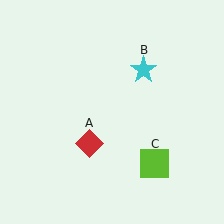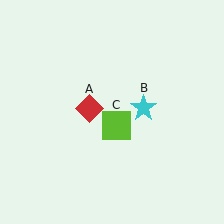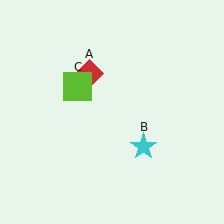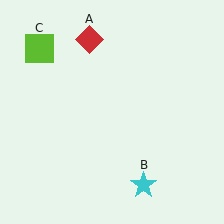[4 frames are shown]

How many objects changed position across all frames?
3 objects changed position: red diamond (object A), cyan star (object B), lime square (object C).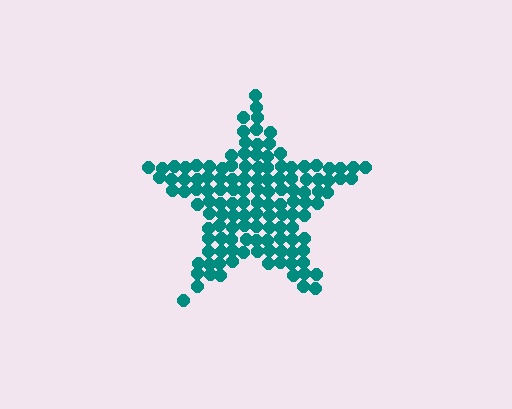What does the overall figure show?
The overall figure shows a star.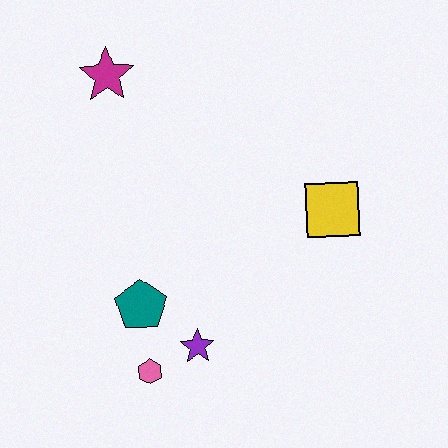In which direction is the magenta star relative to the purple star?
The magenta star is above the purple star.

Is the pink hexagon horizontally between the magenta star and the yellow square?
Yes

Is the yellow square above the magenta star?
No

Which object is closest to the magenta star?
The teal pentagon is closest to the magenta star.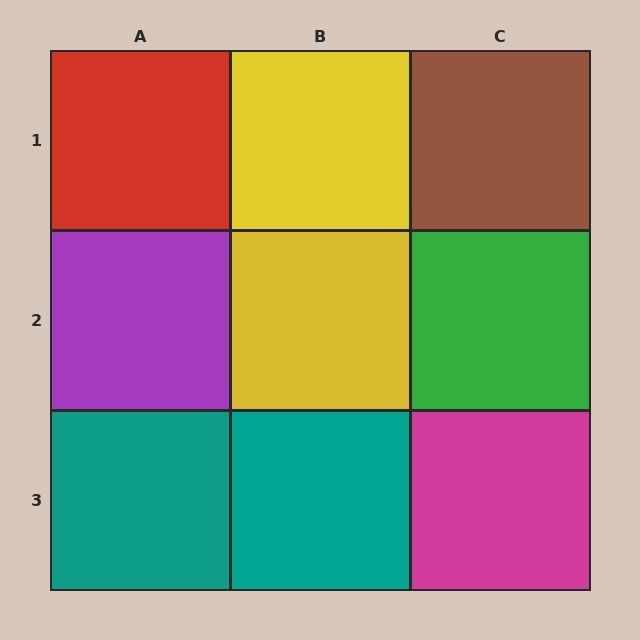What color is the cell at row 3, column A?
Teal.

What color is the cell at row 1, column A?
Red.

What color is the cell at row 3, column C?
Magenta.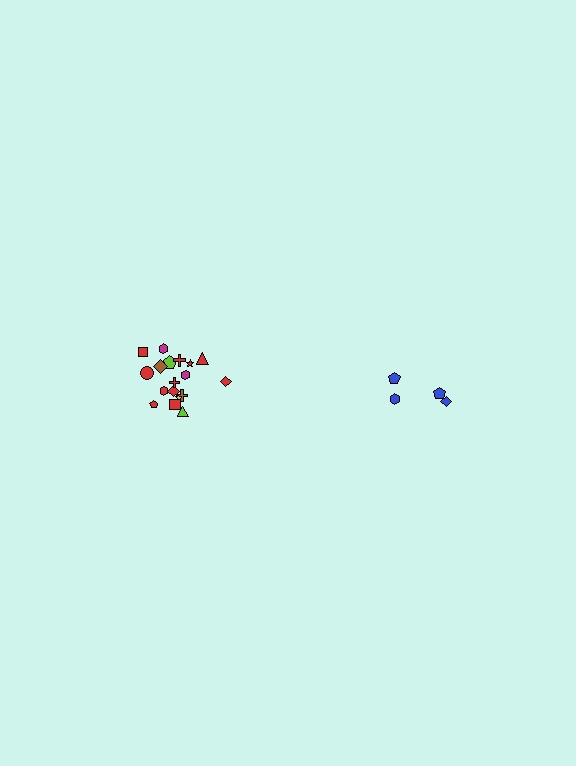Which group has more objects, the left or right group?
The left group.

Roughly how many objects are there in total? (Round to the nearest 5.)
Roughly 20 objects in total.